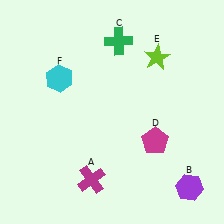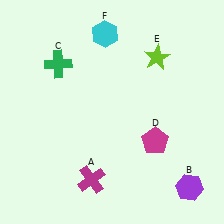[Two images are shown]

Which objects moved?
The objects that moved are: the green cross (C), the cyan hexagon (F).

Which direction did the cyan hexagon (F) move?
The cyan hexagon (F) moved right.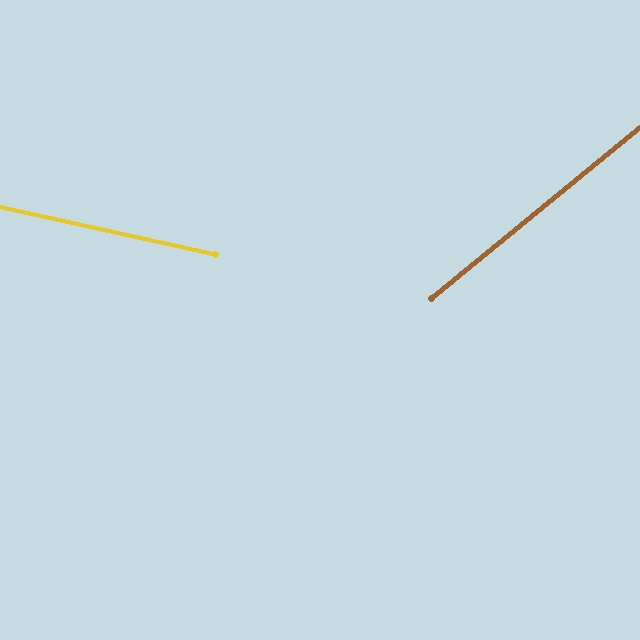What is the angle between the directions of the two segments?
Approximately 52 degrees.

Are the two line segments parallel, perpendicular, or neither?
Neither parallel nor perpendicular — they differ by about 52°.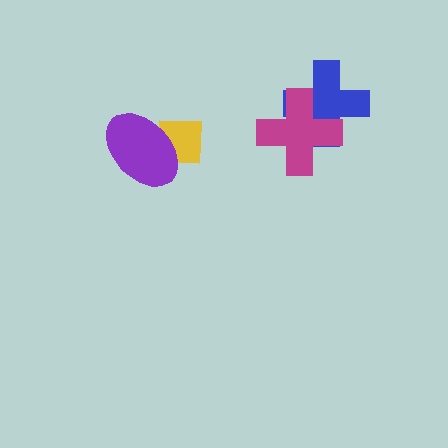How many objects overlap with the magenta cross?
1 object overlaps with the magenta cross.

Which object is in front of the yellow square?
The purple ellipse is in front of the yellow square.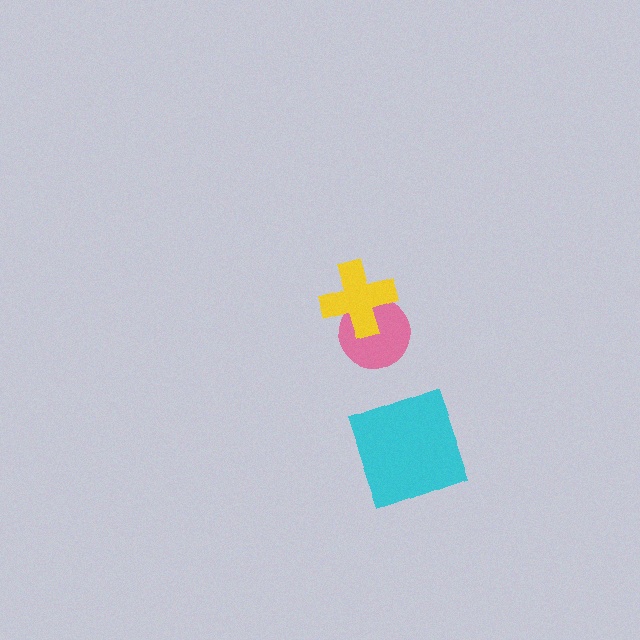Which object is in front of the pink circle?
The yellow cross is in front of the pink circle.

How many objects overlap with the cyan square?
0 objects overlap with the cyan square.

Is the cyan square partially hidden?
No, no other shape covers it.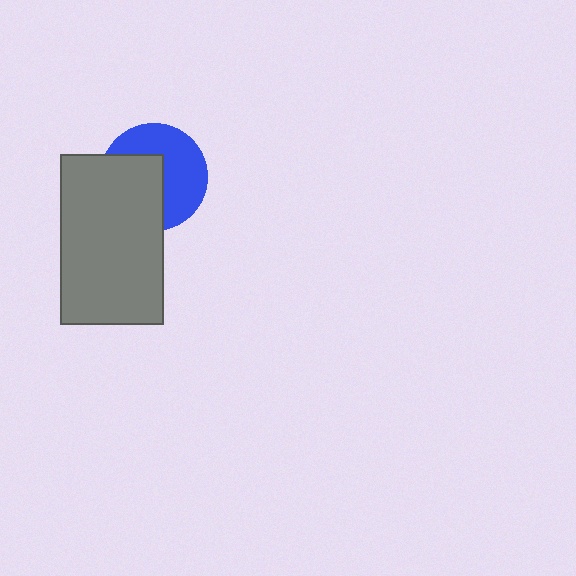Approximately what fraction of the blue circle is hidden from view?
Roughly 47% of the blue circle is hidden behind the gray rectangle.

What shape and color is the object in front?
The object in front is a gray rectangle.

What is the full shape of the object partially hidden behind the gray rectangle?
The partially hidden object is a blue circle.